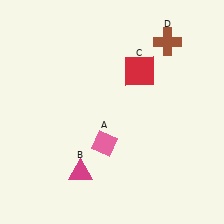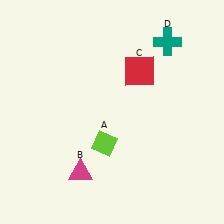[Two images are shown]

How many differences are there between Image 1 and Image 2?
There are 2 differences between the two images.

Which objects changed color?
A changed from pink to lime. D changed from brown to teal.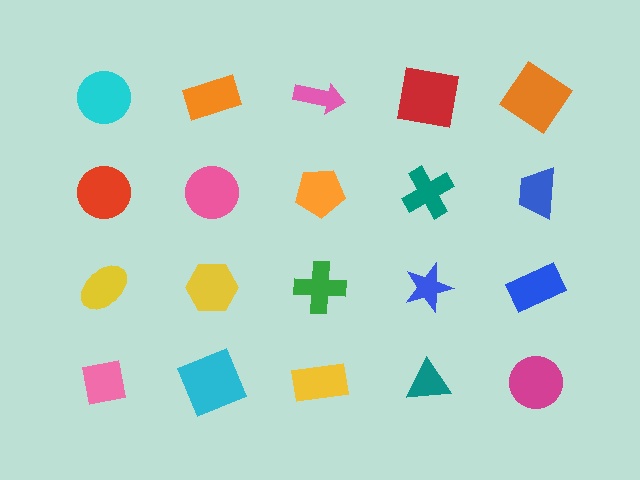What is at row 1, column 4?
A red square.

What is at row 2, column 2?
A pink circle.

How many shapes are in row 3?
5 shapes.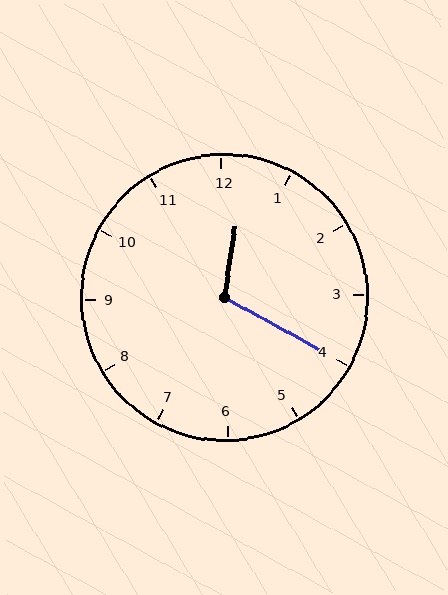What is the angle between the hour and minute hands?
Approximately 110 degrees.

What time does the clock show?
12:20.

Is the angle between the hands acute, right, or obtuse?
It is obtuse.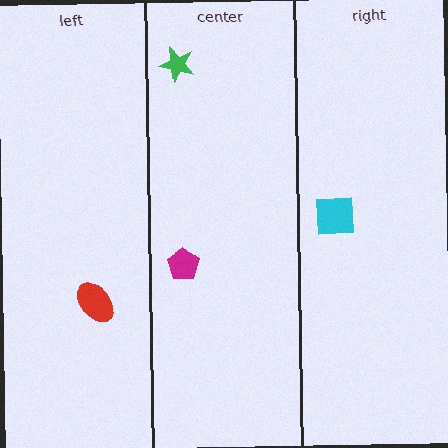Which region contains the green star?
The center region.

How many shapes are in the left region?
1.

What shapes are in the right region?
The cyan square.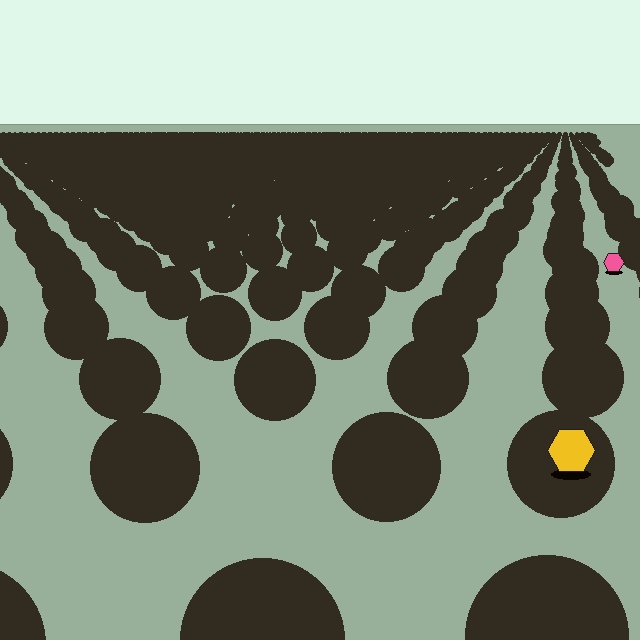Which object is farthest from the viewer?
The pink hexagon is farthest from the viewer. It appears smaller and the ground texture around it is denser.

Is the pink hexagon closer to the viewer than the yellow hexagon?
No. The yellow hexagon is closer — you can tell from the texture gradient: the ground texture is coarser near it.